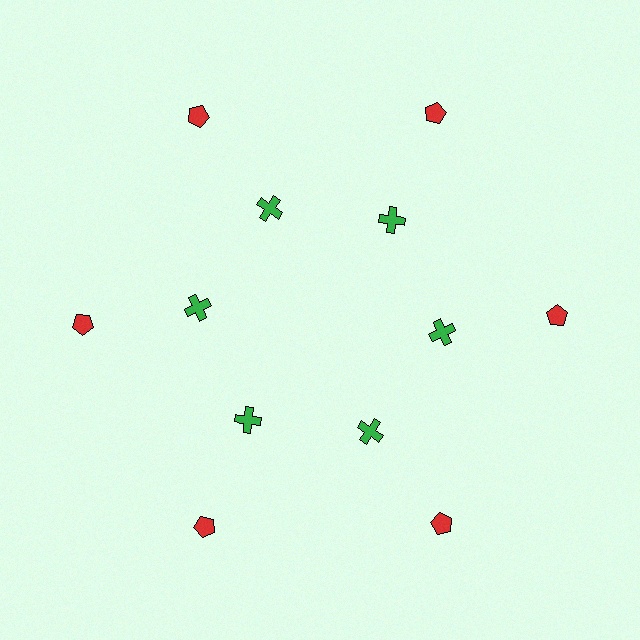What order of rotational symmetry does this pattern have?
This pattern has 6-fold rotational symmetry.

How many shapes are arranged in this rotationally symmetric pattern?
There are 12 shapes, arranged in 6 groups of 2.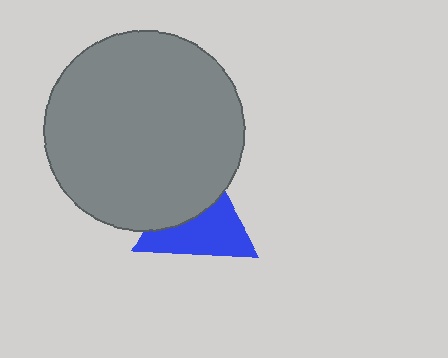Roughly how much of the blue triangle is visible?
About half of it is visible (roughly 56%).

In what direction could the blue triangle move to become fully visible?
The blue triangle could move down. That would shift it out from behind the gray circle entirely.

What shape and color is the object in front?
The object in front is a gray circle.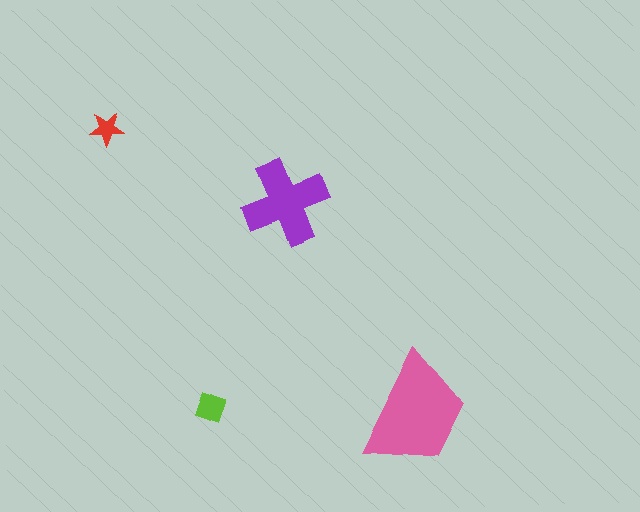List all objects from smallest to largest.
The red star, the lime diamond, the purple cross, the pink trapezoid.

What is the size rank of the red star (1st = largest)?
4th.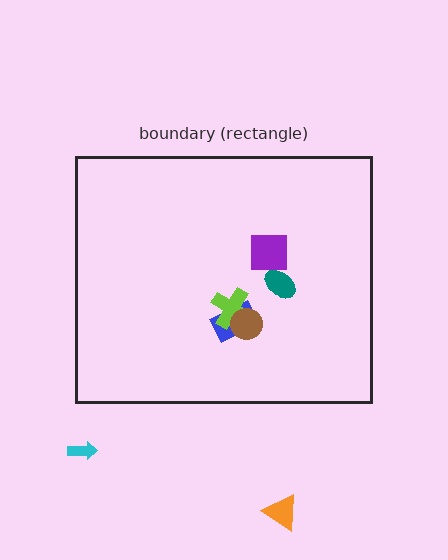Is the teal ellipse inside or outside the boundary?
Inside.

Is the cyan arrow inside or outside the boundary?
Outside.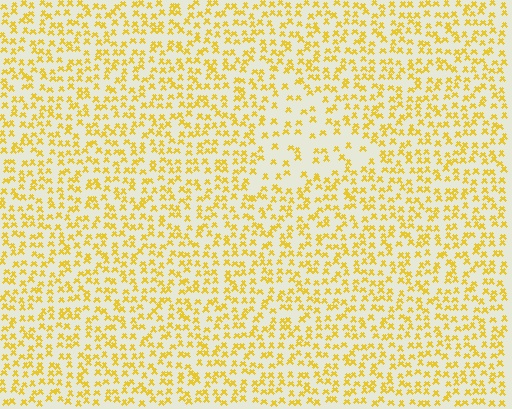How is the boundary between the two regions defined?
The boundary is defined by a change in element density (approximately 1.9x ratio). All elements are the same color, size, and shape.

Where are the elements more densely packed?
The elements are more densely packed outside the triangle boundary.